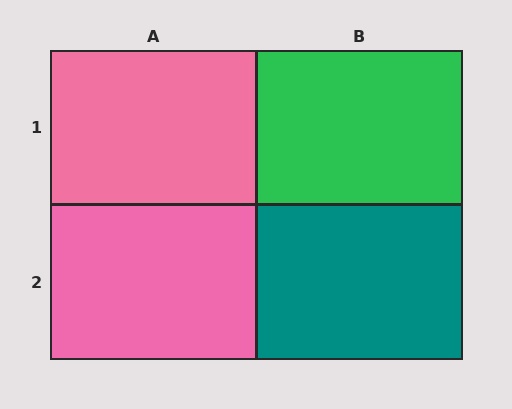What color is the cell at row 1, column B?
Green.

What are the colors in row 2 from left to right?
Pink, teal.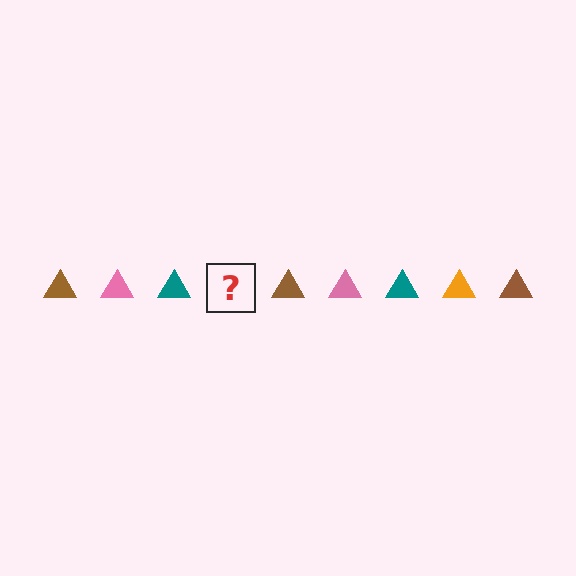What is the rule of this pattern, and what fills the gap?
The rule is that the pattern cycles through brown, pink, teal, orange triangles. The gap should be filled with an orange triangle.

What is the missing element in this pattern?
The missing element is an orange triangle.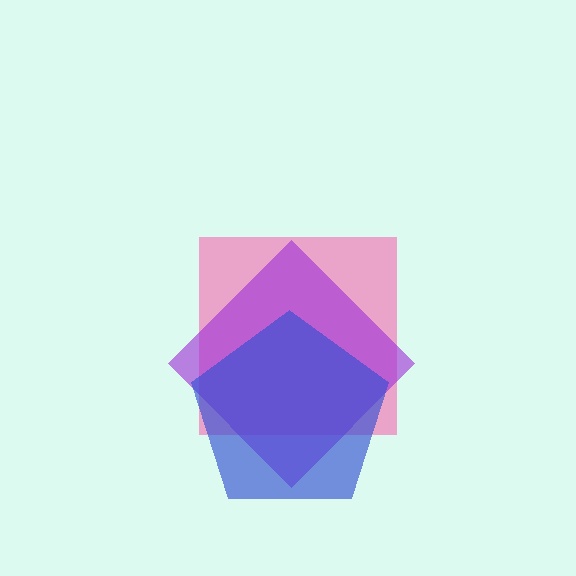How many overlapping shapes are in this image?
There are 3 overlapping shapes in the image.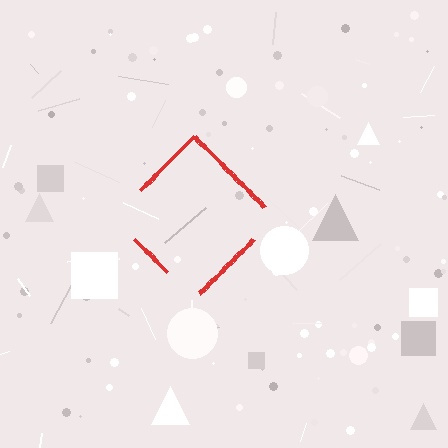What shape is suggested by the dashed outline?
The dashed outline suggests a diamond.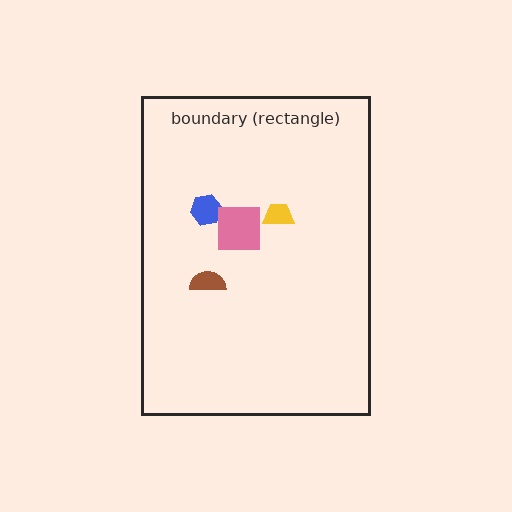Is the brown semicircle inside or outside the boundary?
Inside.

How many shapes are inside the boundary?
4 inside, 0 outside.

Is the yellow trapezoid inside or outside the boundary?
Inside.